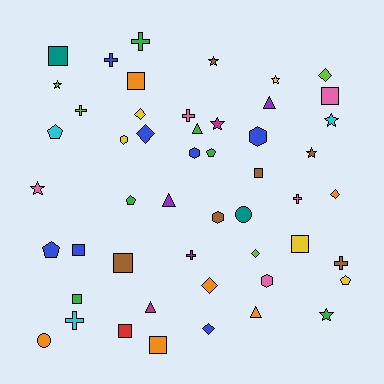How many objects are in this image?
There are 50 objects.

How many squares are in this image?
There are 10 squares.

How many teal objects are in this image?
There are 2 teal objects.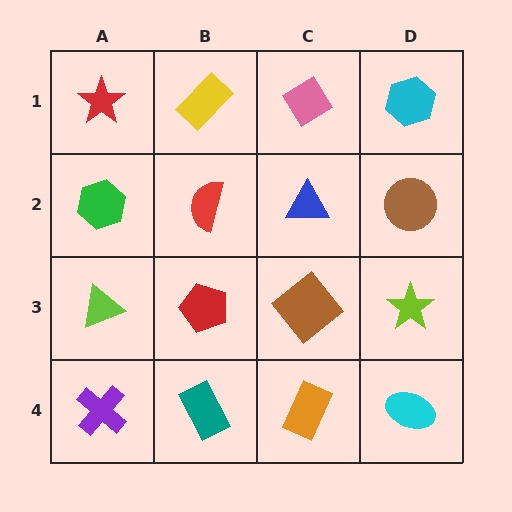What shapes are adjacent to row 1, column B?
A red semicircle (row 2, column B), a red star (row 1, column A), a pink diamond (row 1, column C).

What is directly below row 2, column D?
A lime star.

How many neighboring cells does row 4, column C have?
3.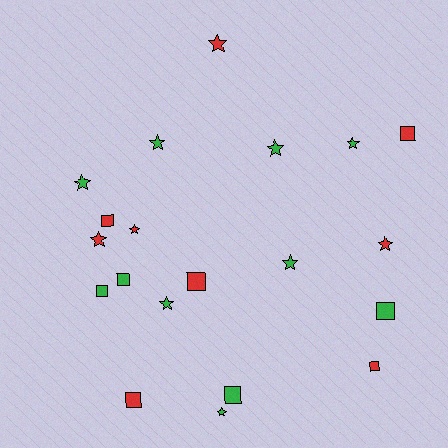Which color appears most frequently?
Green, with 11 objects.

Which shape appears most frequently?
Star, with 11 objects.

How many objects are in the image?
There are 20 objects.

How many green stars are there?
There are 7 green stars.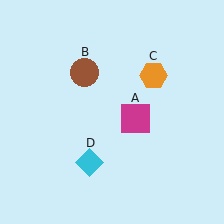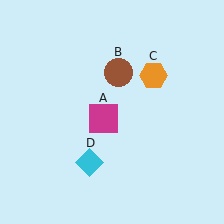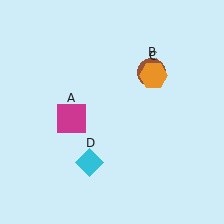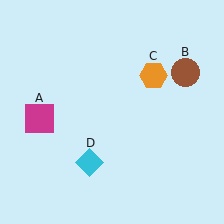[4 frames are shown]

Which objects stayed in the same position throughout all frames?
Orange hexagon (object C) and cyan diamond (object D) remained stationary.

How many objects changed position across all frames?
2 objects changed position: magenta square (object A), brown circle (object B).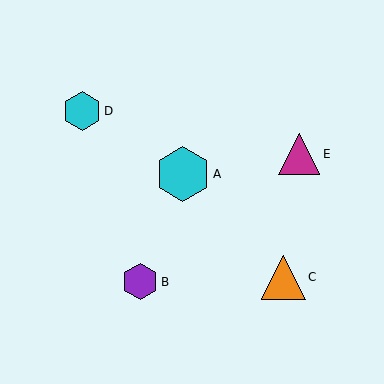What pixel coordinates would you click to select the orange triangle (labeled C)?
Click at (283, 277) to select the orange triangle C.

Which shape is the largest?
The cyan hexagon (labeled A) is the largest.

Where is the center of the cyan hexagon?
The center of the cyan hexagon is at (82, 111).